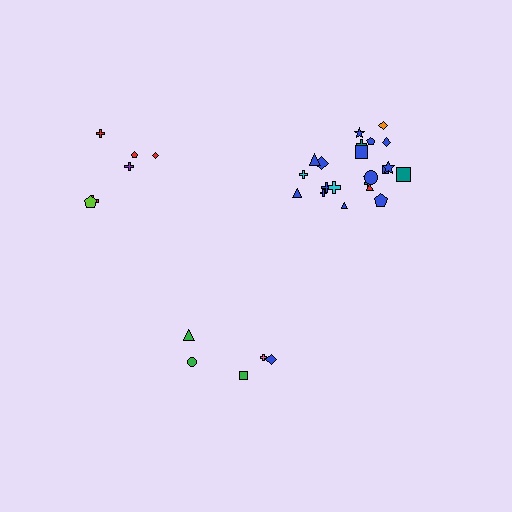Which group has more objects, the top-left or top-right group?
The top-right group.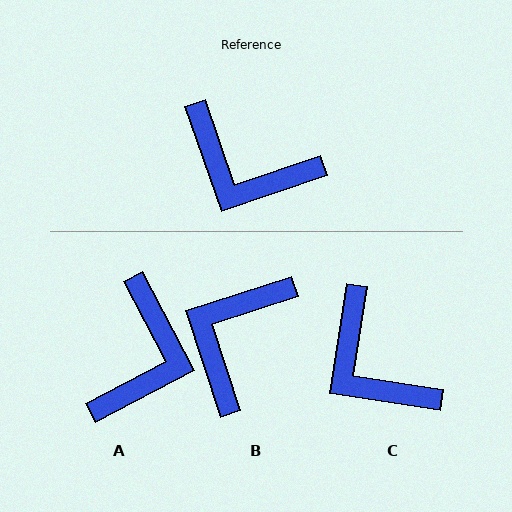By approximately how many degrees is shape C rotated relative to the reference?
Approximately 27 degrees clockwise.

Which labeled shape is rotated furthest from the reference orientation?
A, about 99 degrees away.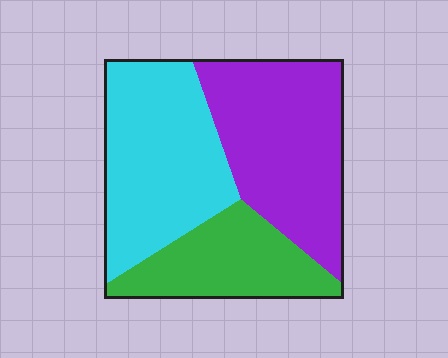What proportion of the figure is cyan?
Cyan covers 38% of the figure.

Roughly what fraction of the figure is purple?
Purple takes up about three eighths (3/8) of the figure.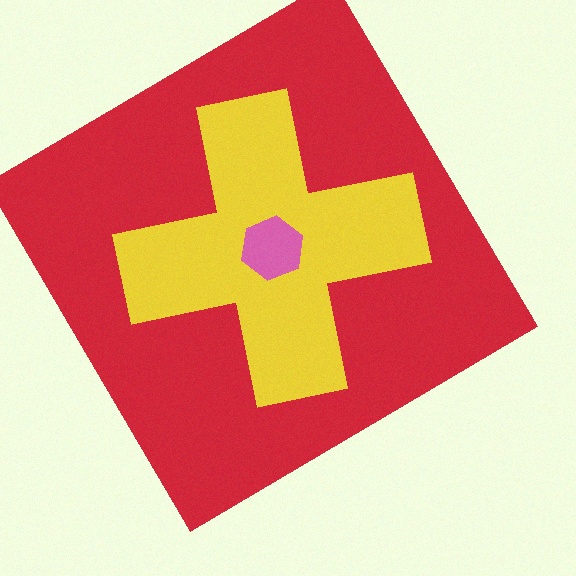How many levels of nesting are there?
3.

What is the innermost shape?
The pink hexagon.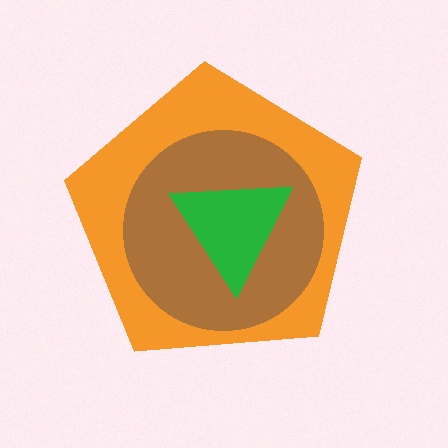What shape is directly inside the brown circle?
The green triangle.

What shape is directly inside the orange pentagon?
The brown circle.